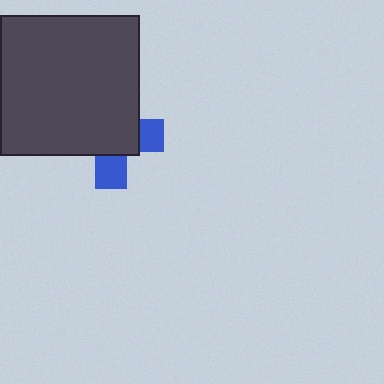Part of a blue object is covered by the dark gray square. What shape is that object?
It is a cross.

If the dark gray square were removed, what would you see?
You would see the complete blue cross.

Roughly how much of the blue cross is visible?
A small part of it is visible (roughly 32%).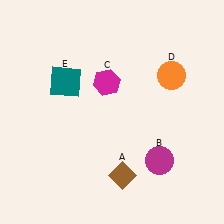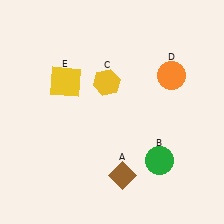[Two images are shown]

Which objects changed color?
B changed from magenta to green. C changed from magenta to yellow. E changed from teal to yellow.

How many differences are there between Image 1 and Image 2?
There are 3 differences between the two images.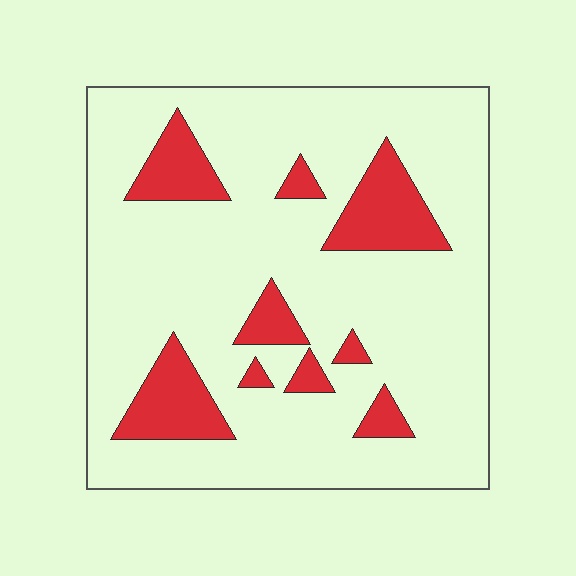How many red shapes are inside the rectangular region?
9.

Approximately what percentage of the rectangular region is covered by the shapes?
Approximately 15%.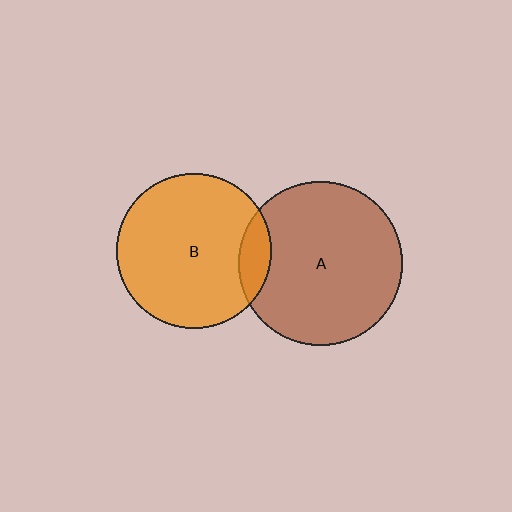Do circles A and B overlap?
Yes.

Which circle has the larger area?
Circle A (brown).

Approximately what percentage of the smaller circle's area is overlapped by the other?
Approximately 10%.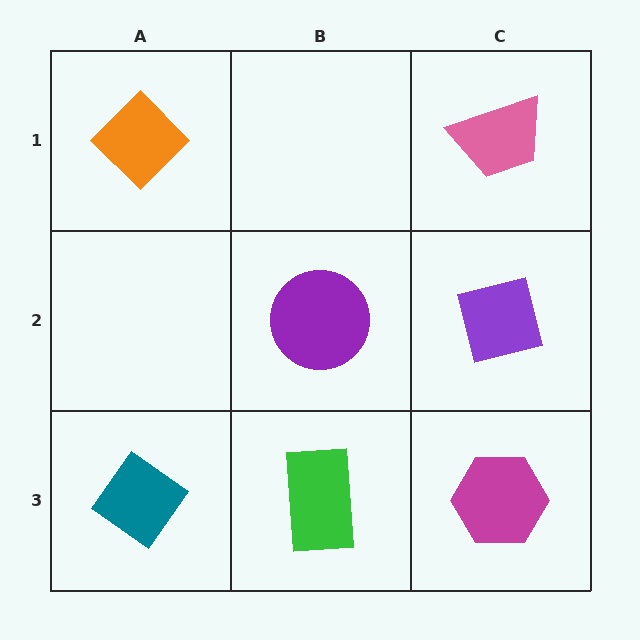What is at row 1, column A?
An orange diamond.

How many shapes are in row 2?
2 shapes.